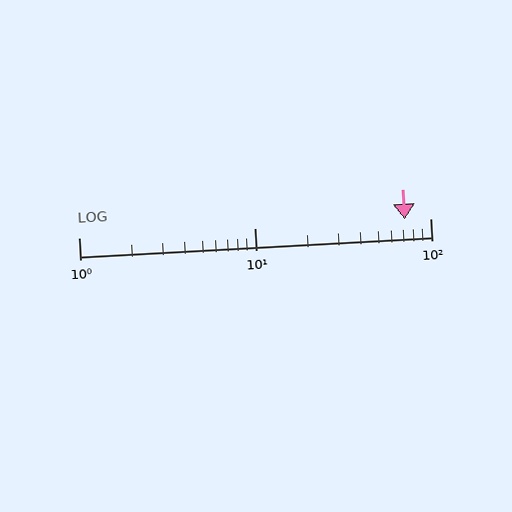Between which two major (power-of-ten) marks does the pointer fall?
The pointer is between 10 and 100.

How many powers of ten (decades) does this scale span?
The scale spans 2 decades, from 1 to 100.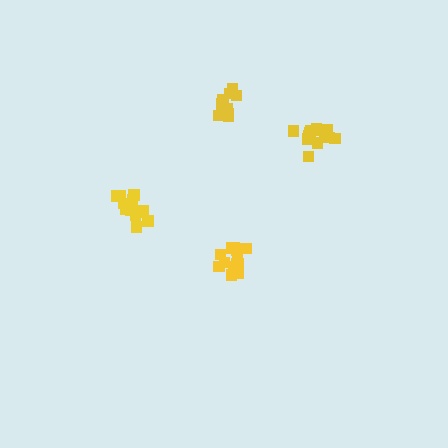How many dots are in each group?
Group 1: 13 dots, Group 2: 13 dots, Group 3: 13 dots, Group 4: 10 dots (49 total).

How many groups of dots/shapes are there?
There are 4 groups.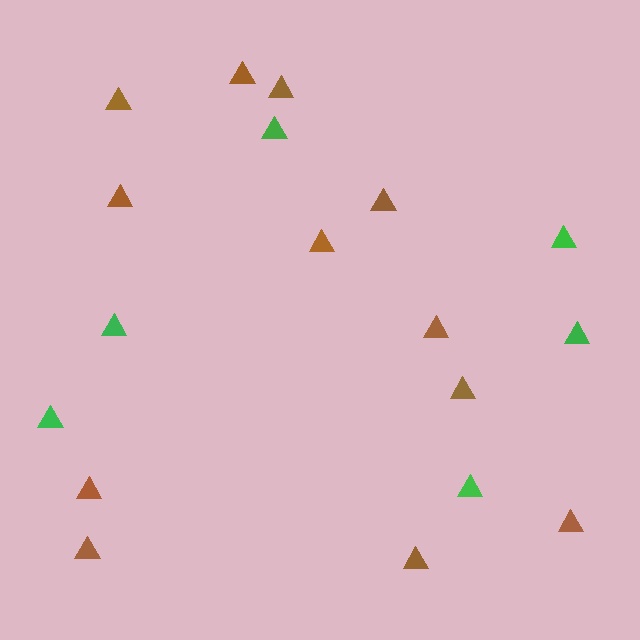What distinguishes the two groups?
There are 2 groups: one group of green triangles (6) and one group of brown triangles (12).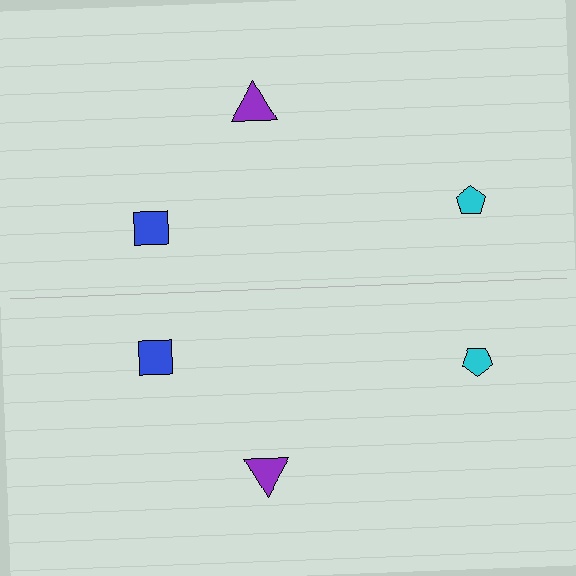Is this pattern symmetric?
Yes, this pattern has bilateral (reflection) symmetry.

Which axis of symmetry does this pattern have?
The pattern has a horizontal axis of symmetry running through the center of the image.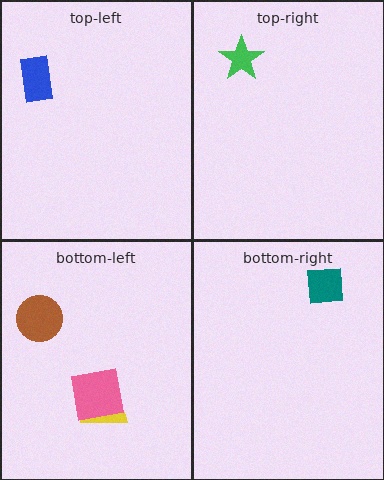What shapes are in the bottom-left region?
The yellow semicircle, the pink square, the brown circle.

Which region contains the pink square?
The bottom-left region.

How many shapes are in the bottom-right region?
1.